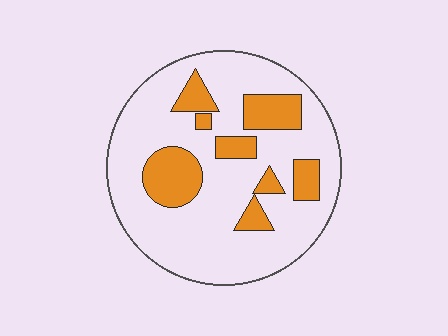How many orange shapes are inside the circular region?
8.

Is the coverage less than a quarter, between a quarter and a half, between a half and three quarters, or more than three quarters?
Less than a quarter.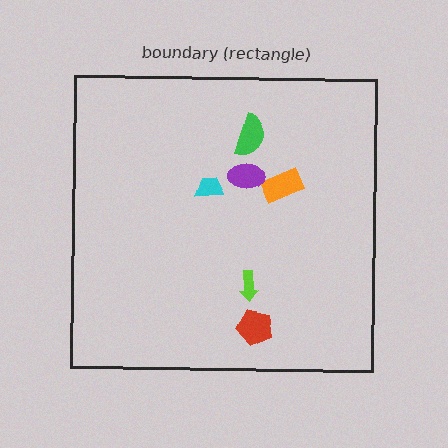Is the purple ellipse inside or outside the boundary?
Inside.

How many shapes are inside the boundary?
6 inside, 0 outside.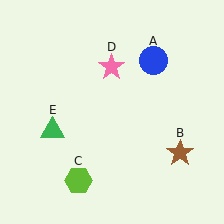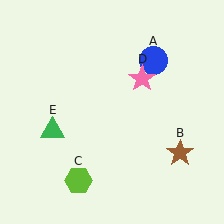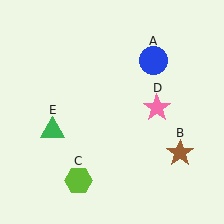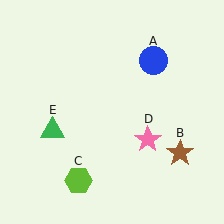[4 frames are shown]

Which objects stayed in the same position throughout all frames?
Blue circle (object A) and brown star (object B) and lime hexagon (object C) and green triangle (object E) remained stationary.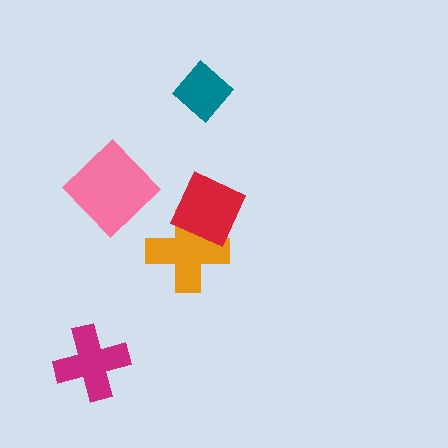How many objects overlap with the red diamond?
1 object overlaps with the red diamond.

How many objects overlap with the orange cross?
1 object overlaps with the orange cross.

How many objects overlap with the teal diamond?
0 objects overlap with the teal diamond.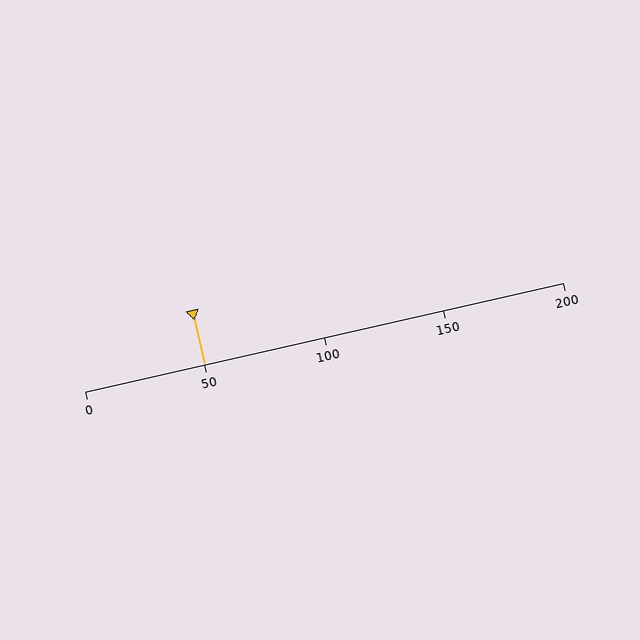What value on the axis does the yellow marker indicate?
The marker indicates approximately 50.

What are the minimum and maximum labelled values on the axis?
The axis runs from 0 to 200.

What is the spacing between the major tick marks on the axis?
The major ticks are spaced 50 apart.